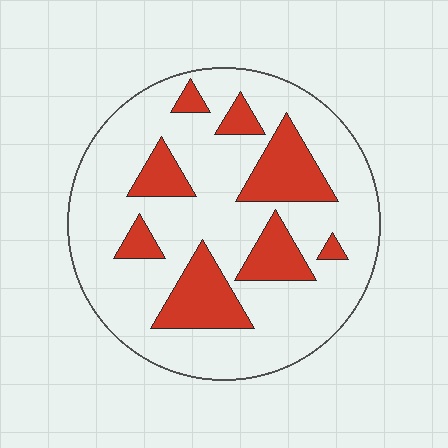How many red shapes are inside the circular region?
8.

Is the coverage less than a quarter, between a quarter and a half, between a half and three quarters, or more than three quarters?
Less than a quarter.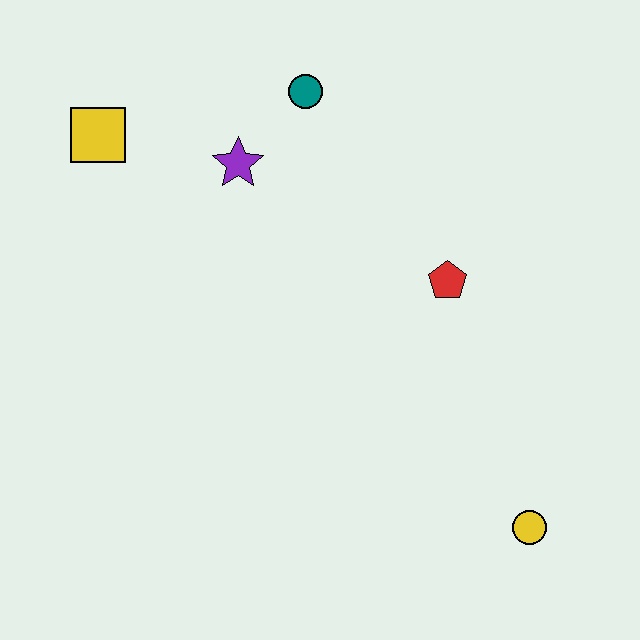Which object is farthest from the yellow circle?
The yellow square is farthest from the yellow circle.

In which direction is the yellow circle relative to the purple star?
The yellow circle is below the purple star.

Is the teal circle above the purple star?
Yes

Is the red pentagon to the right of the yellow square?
Yes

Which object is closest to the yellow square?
The purple star is closest to the yellow square.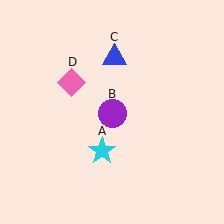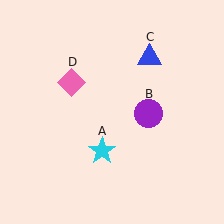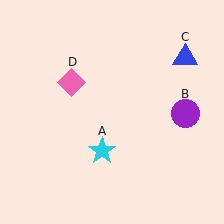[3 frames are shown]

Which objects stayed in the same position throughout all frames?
Cyan star (object A) and pink diamond (object D) remained stationary.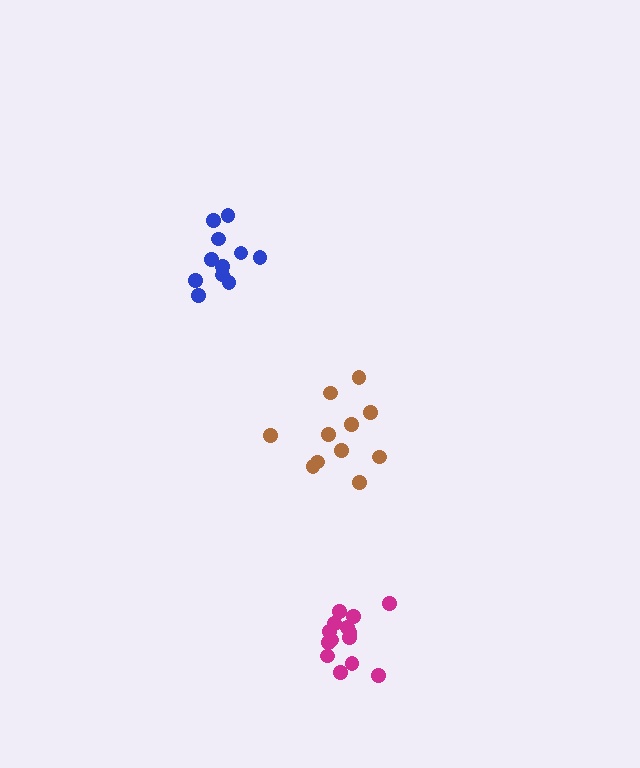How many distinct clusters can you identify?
There are 3 distinct clusters.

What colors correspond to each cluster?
The clusters are colored: blue, magenta, brown.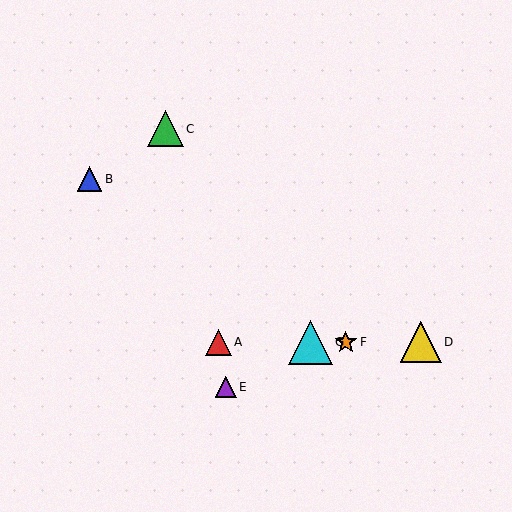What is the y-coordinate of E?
Object E is at y≈387.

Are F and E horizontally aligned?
No, F is at y≈342 and E is at y≈387.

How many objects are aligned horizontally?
4 objects (A, D, F, G) are aligned horizontally.